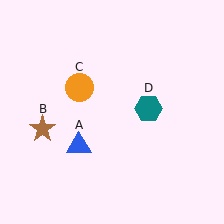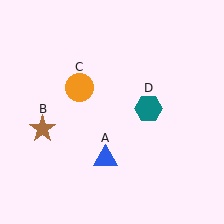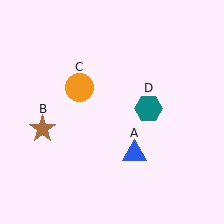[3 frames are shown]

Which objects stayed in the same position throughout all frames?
Brown star (object B) and orange circle (object C) and teal hexagon (object D) remained stationary.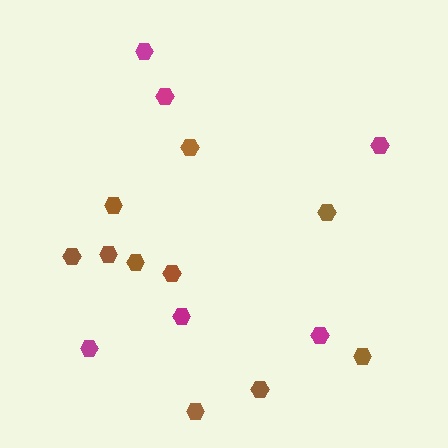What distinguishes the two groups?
There are 2 groups: one group of magenta hexagons (6) and one group of brown hexagons (10).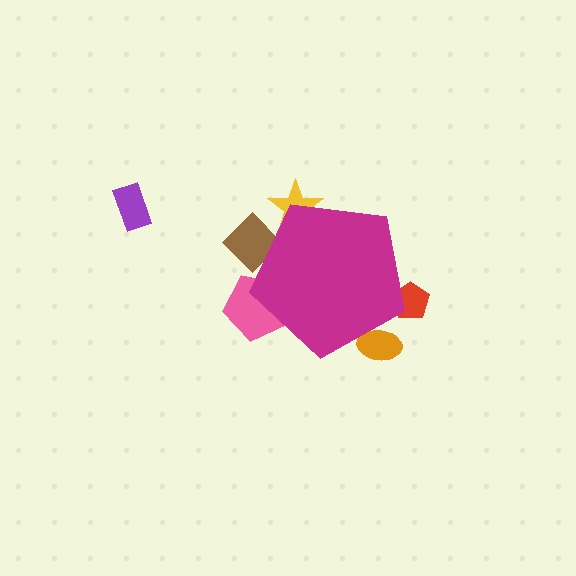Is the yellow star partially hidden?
Yes, the yellow star is partially hidden behind the magenta pentagon.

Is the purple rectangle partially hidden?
No, the purple rectangle is fully visible.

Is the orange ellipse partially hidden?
Yes, the orange ellipse is partially hidden behind the magenta pentagon.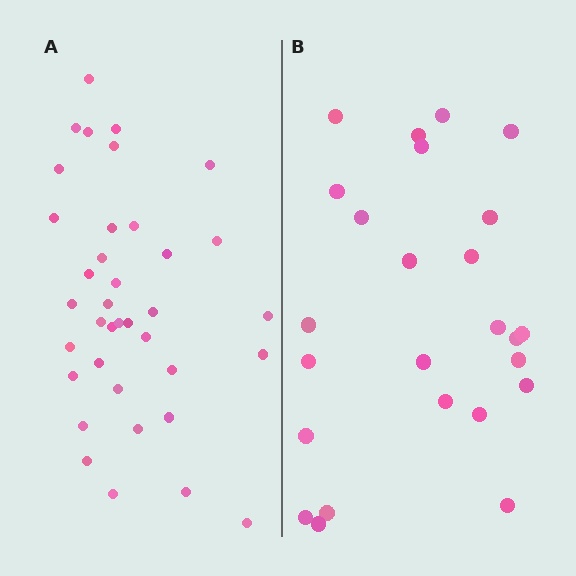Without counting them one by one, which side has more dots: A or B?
Region A (the left region) has more dots.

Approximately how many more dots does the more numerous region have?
Region A has roughly 12 or so more dots than region B.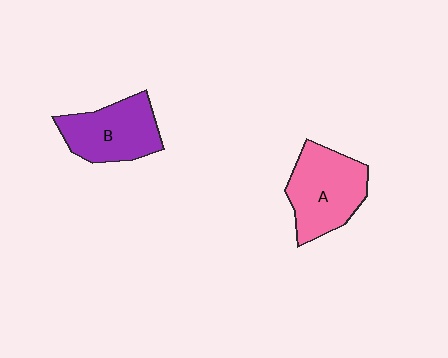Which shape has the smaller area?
Shape B (purple).